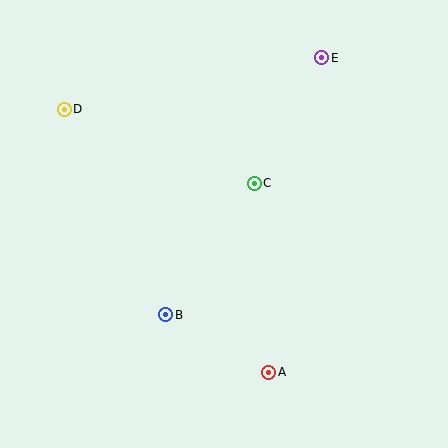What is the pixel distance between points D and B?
The distance between D and B is 229 pixels.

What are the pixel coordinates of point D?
Point D is at (64, 109).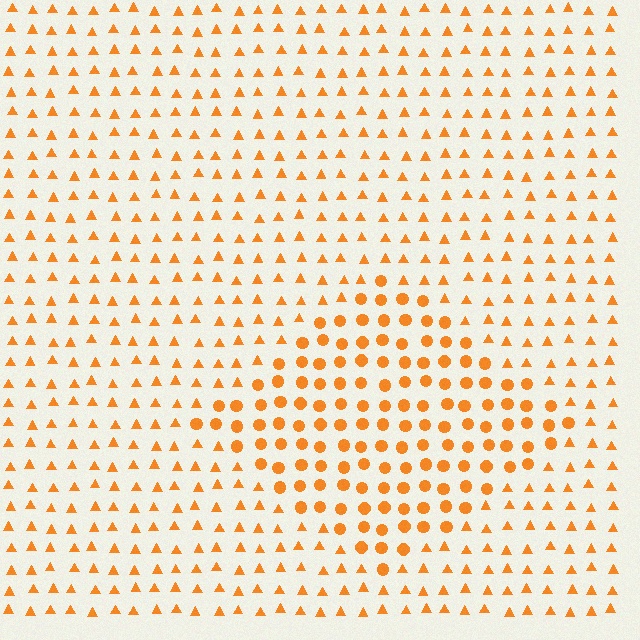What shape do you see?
I see a diamond.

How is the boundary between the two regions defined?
The boundary is defined by a change in element shape: circles inside vs. triangles outside. All elements share the same color and spacing.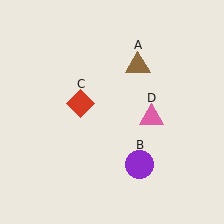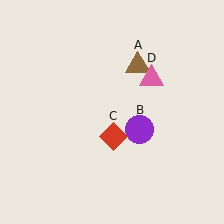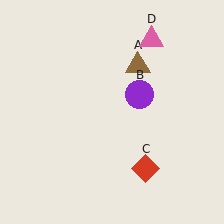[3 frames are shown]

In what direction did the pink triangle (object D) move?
The pink triangle (object D) moved up.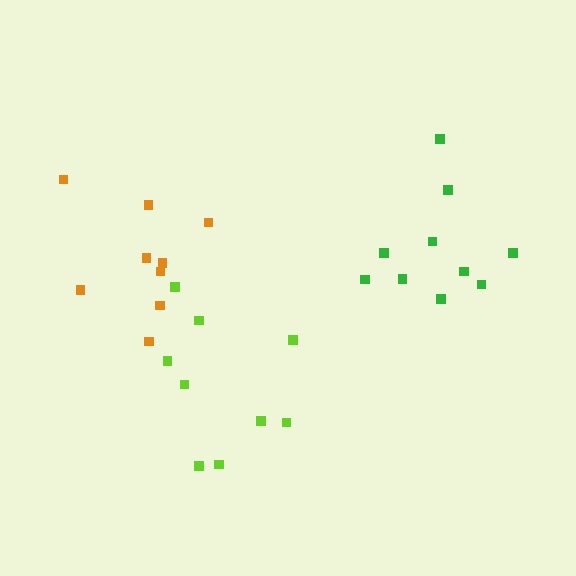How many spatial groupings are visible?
There are 3 spatial groupings.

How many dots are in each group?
Group 1: 10 dots, Group 2: 9 dots, Group 3: 9 dots (28 total).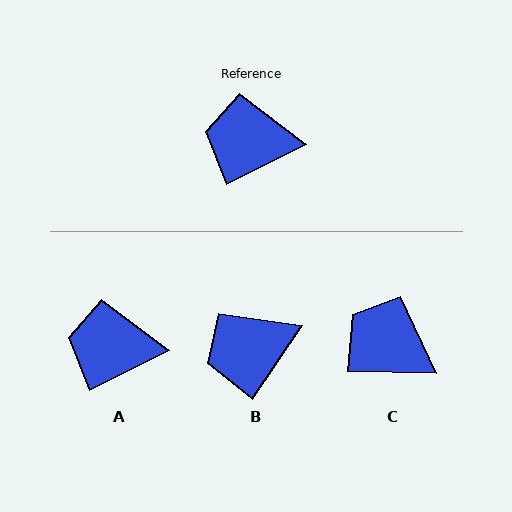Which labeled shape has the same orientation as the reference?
A.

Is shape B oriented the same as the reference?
No, it is off by about 29 degrees.